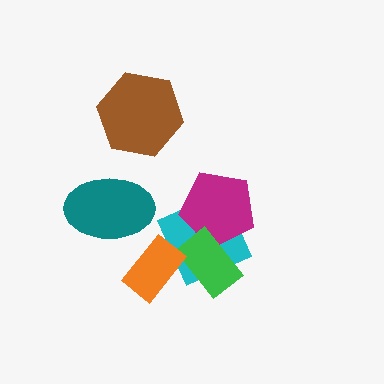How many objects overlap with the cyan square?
3 objects overlap with the cyan square.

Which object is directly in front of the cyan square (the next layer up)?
The magenta pentagon is directly in front of the cyan square.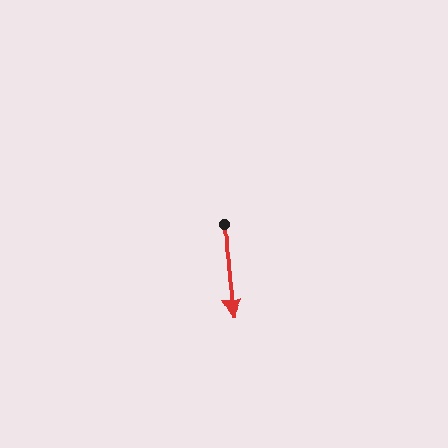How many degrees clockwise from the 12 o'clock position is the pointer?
Approximately 177 degrees.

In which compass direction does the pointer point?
South.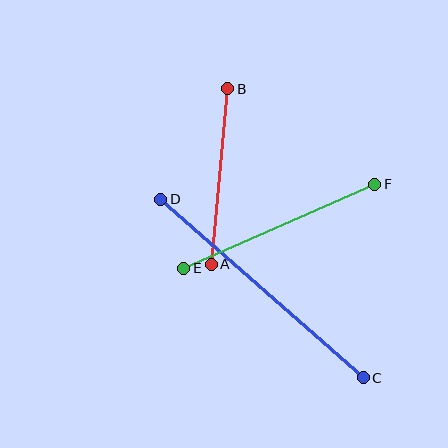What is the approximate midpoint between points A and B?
The midpoint is at approximately (220, 177) pixels.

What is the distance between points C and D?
The distance is approximately 270 pixels.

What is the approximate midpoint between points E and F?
The midpoint is at approximately (279, 226) pixels.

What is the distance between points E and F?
The distance is approximately 208 pixels.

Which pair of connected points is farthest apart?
Points C and D are farthest apart.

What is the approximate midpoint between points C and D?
The midpoint is at approximately (262, 288) pixels.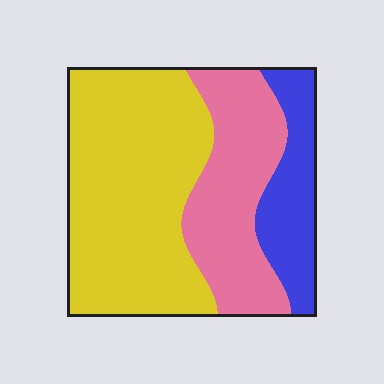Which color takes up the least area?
Blue, at roughly 20%.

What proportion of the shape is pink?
Pink covers around 30% of the shape.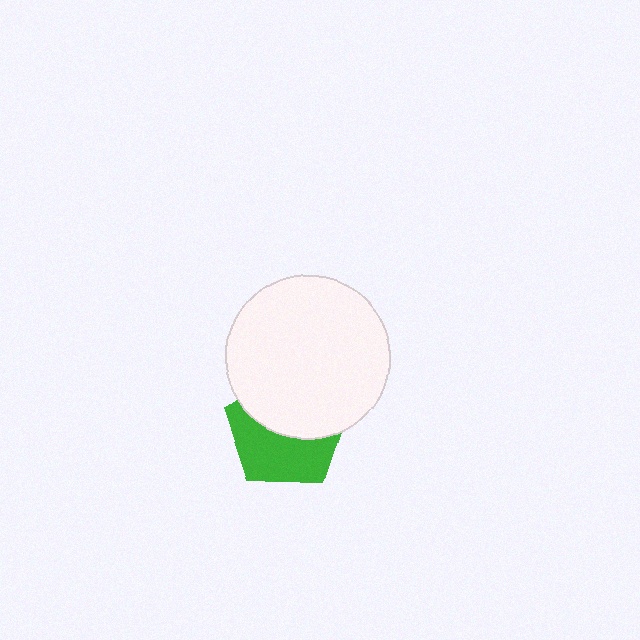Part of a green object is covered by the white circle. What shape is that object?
It is a pentagon.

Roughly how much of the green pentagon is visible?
About half of it is visible (roughly 50%).